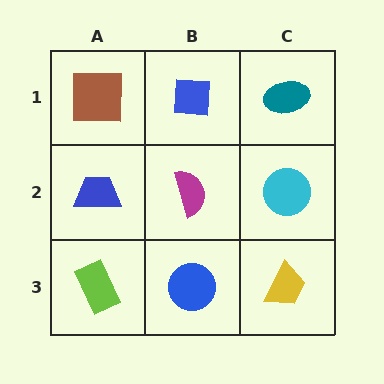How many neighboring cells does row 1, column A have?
2.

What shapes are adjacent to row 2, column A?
A brown square (row 1, column A), a lime rectangle (row 3, column A), a magenta semicircle (row 2, column B).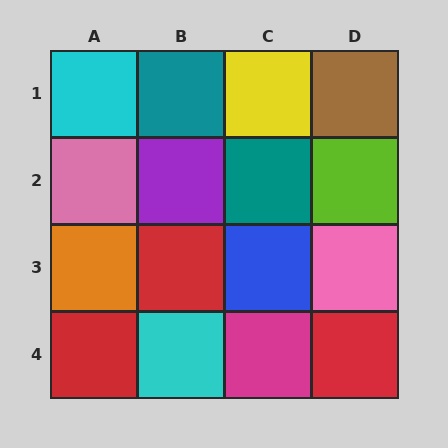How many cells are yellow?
1 cell is yellow.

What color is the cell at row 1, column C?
Yellow.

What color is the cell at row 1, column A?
Cyan.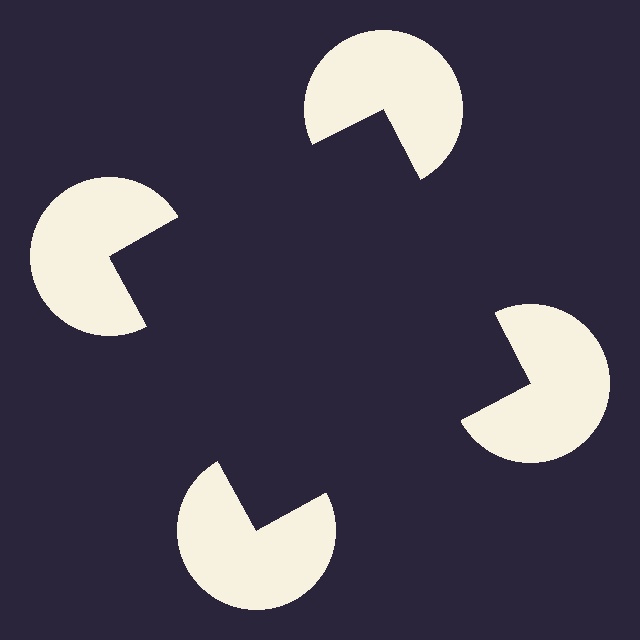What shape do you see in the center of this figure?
An illusory square — its edges are inferred from the aligned wedge cuts in the pac-man discs, not physically drawn.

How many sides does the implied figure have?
4 sides.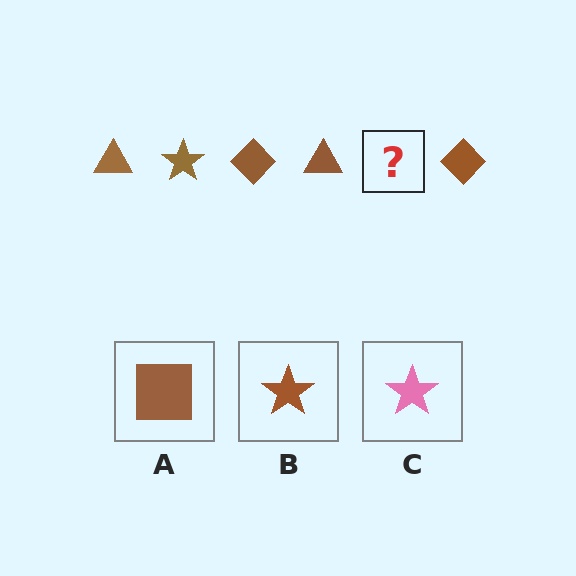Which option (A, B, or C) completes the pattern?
B.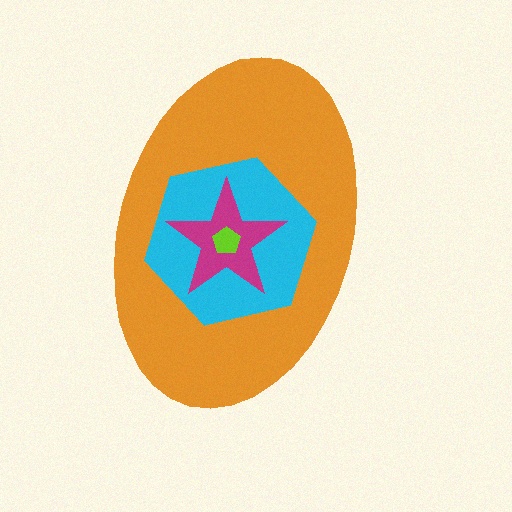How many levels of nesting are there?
4.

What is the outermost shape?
The orange ellipse.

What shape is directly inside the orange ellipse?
The cyan hexagon.